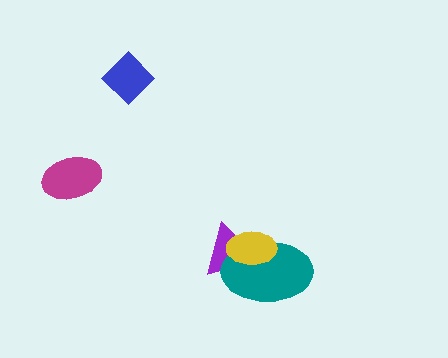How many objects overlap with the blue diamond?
0 objects overlap with the blue diamond.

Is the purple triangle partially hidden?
Yes, it is partially covered by another shape.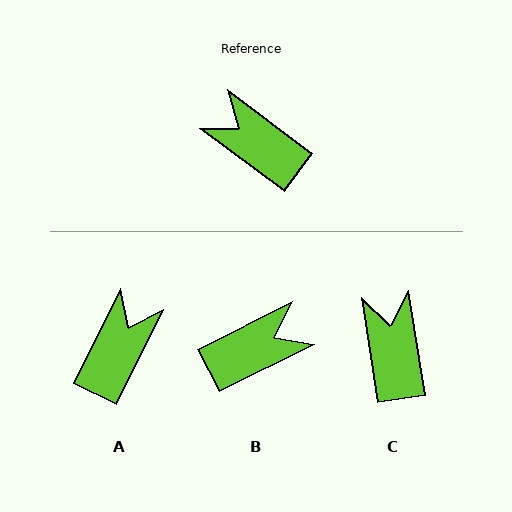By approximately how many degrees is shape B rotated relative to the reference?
Approximately 117 degrees clockwise.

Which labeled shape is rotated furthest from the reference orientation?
B, about 117 degrees away.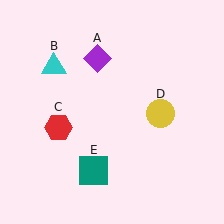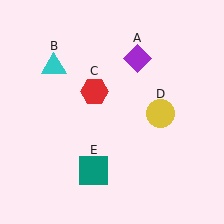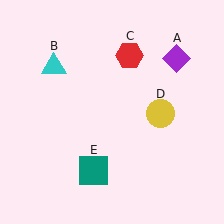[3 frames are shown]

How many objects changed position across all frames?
2 objects changed position: purple diamond (object A), red hexagon (object C).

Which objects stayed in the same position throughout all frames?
Cyan triangle (object B) and yellow circle (object D) and teal square (object E) remained stationary.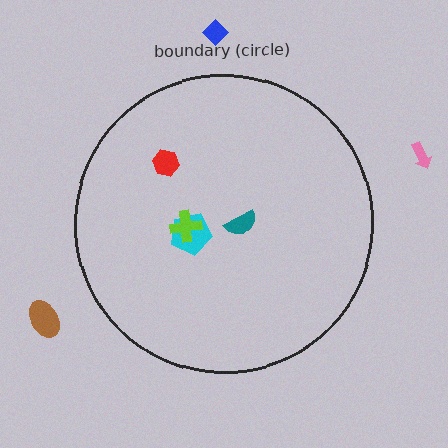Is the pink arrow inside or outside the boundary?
Outside.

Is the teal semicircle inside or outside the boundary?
Inside.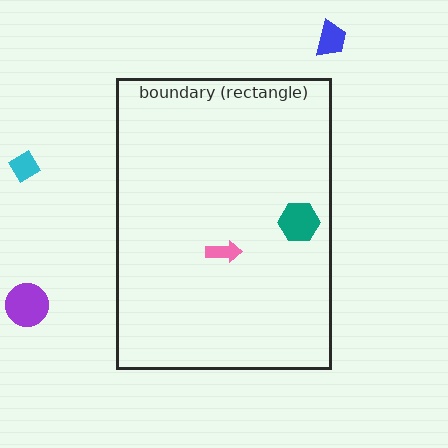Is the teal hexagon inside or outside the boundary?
Inside.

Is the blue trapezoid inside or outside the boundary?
Outside.